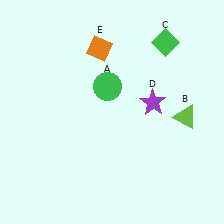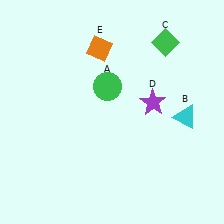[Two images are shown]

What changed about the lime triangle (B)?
In Image 1, B is lime. In Image 2, it changed to cyan.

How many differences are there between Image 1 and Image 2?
There is 1 difference between the two images.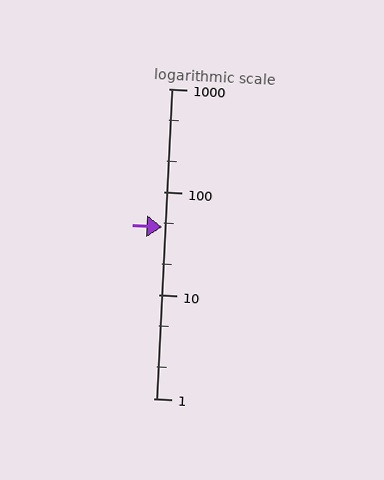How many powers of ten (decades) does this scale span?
The scale spans 3 decades, from 1 to 1000.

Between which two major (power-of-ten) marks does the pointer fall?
The pointer is between 10 and 100.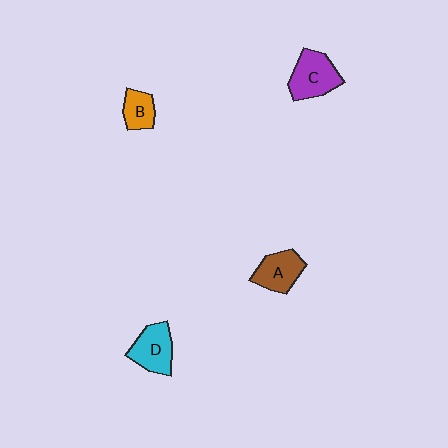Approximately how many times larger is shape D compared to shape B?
Approximately 1.5 times.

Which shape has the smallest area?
Shape B (orange).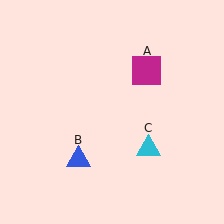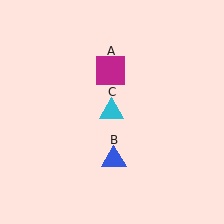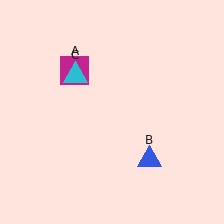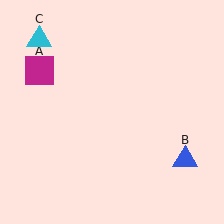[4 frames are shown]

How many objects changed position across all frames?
3 objects changed position: magenta square (object A), blue triangle (object B), cyan triangle (object C).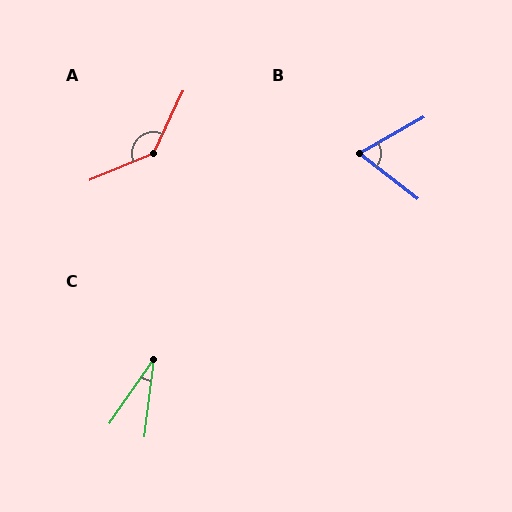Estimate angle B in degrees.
Approximately 68 degrees.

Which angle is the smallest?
C, at approximately 28 degrees.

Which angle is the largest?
A, at approximately 138 degrees.